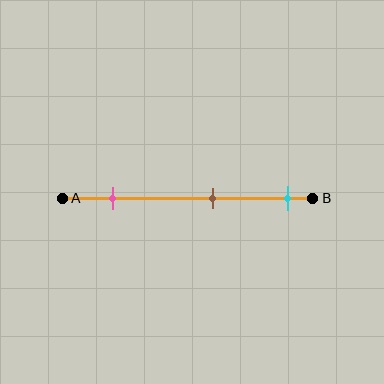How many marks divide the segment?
There are 3 marks dividing the segment.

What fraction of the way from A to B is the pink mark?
The pink mark is approximately 20% (0.2) of the way from A to B.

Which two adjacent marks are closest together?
The brown and cyan marks are the closest adjacent pair.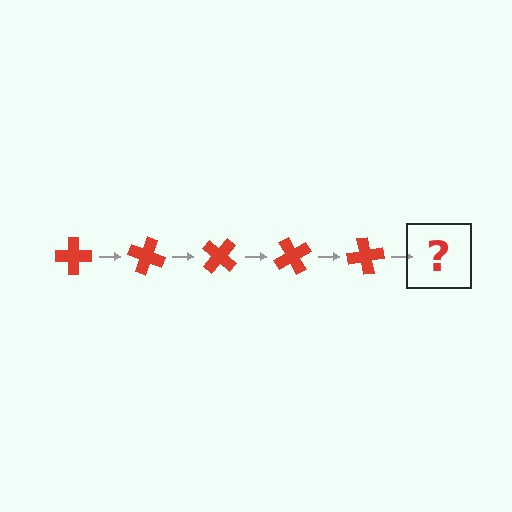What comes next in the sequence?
The next element should be a red cross rotated 100 degrees.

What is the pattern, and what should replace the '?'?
The pattern is that the cross rotates 20 degrees each step. The '?' should be a red cross rotated 100 degrees.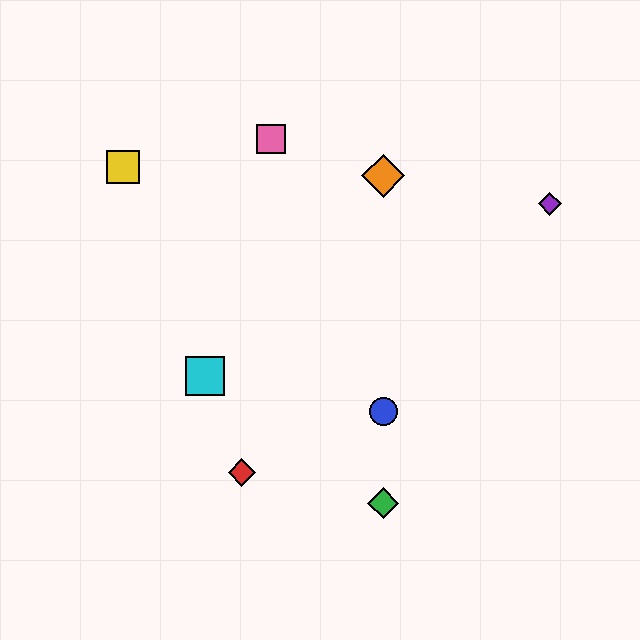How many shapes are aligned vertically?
3 shapes (the blue circle, the green diamond, the orange diamond) are aligned vertically.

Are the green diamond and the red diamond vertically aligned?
No, the green diamond is at x≈383 and the red diamond is at x≈242.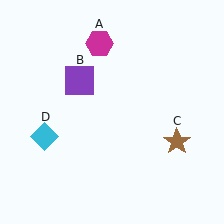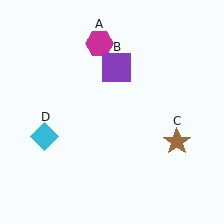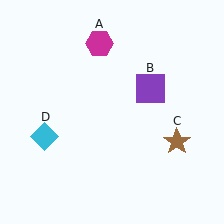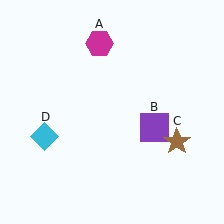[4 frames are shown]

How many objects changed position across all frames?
1 object changed position: purple square (object B).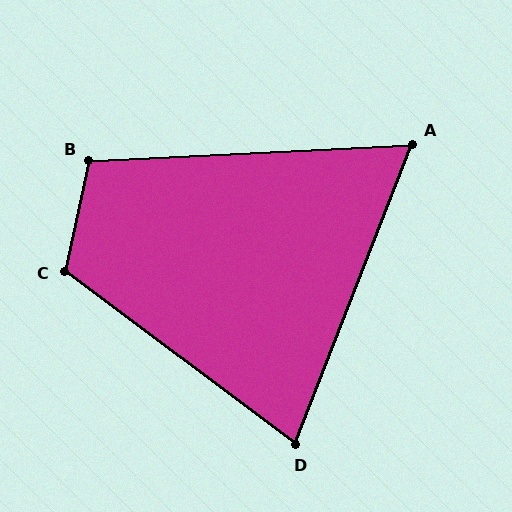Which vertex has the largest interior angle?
C, at approximately 114 degrees.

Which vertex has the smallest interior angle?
A, at approximately 66 degrees.